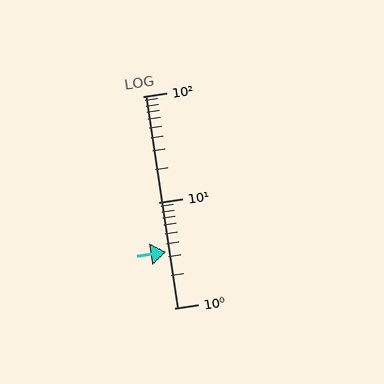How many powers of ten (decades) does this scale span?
The scale spans 2 decades, from 1 to 100.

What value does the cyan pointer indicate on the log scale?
The pointer indicates approximately 3.4.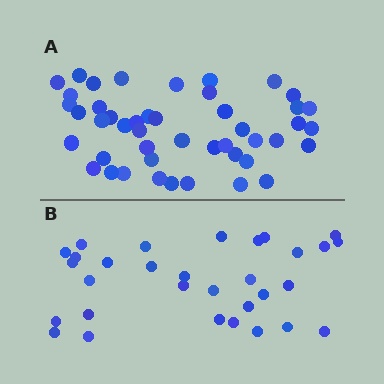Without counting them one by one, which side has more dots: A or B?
Region A (the top region) has more dots.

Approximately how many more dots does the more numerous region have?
Region A has approximately 15 more dots than region B.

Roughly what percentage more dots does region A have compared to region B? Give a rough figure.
About 50% more.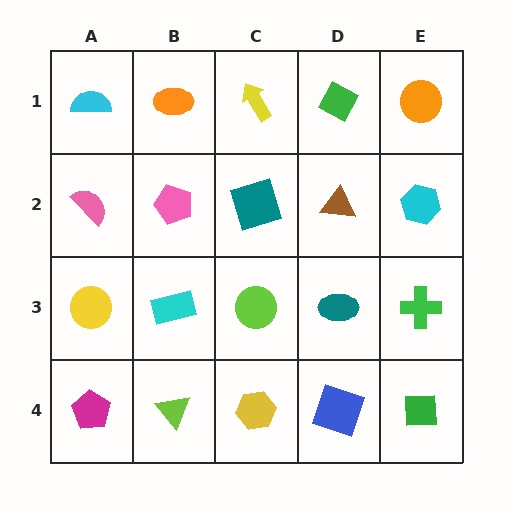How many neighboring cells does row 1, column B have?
3.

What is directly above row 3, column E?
A cyan hexagon.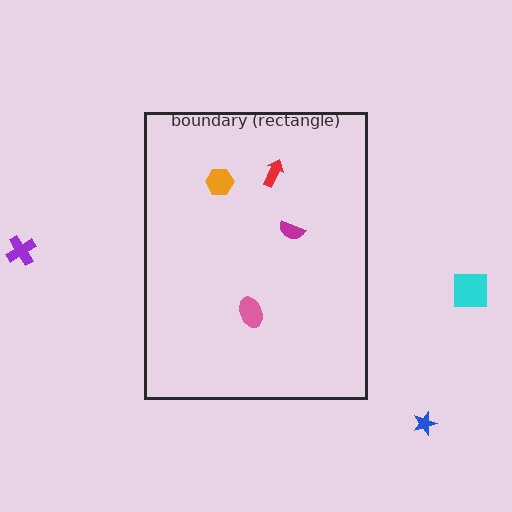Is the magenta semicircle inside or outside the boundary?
Inside.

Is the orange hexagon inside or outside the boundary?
Inside.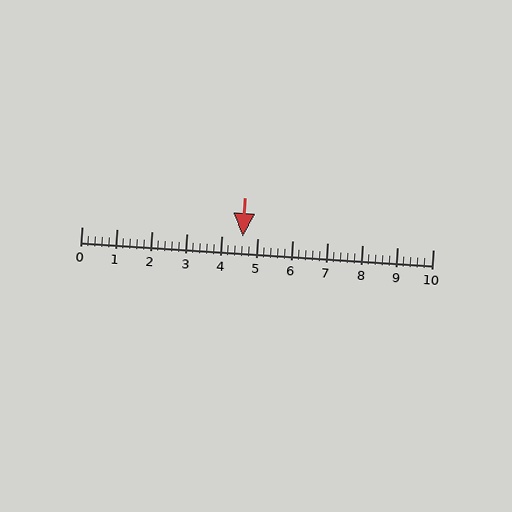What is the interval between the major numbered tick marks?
The major tick marks are spaced 1 units apart.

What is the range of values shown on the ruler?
The ruler shows values from 0 to 10.